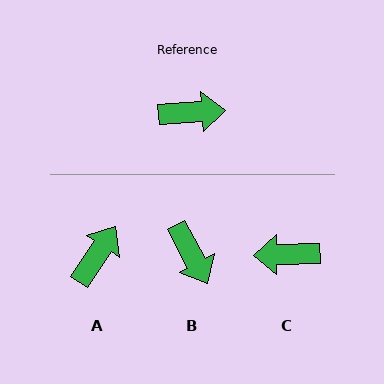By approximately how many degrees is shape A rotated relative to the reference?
Approximately 53 degrees counter-clockwise.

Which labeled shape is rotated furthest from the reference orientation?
C, about 177 degrees away.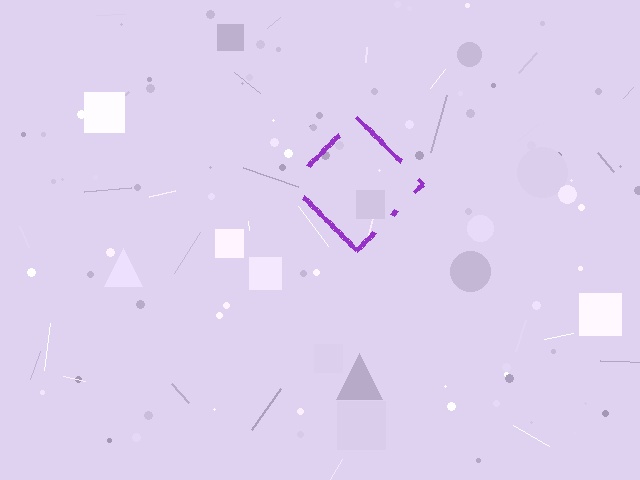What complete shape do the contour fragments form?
The contour fragments form a diamond.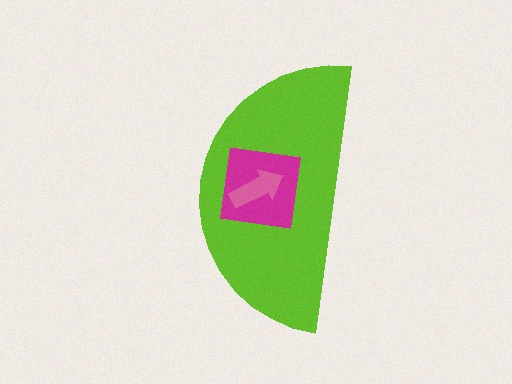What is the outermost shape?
The lime semicircle.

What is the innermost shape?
The pink arrow.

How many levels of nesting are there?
3.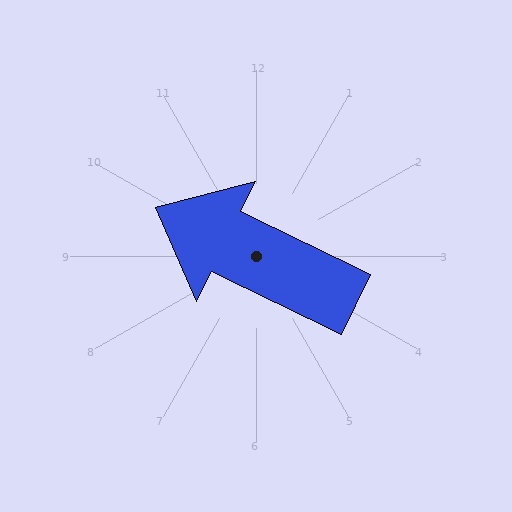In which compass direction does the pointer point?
Northwest.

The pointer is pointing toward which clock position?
Roughly 10 o'clock.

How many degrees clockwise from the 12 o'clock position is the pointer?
Approximately 296 degrees.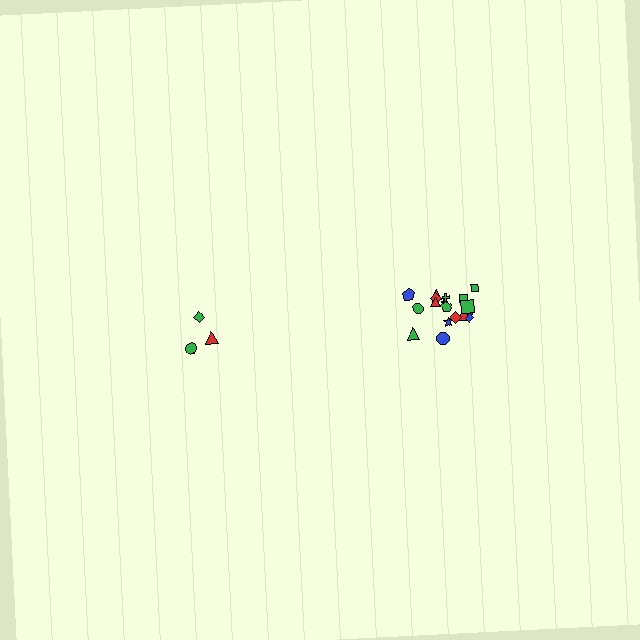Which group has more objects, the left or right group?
The right group.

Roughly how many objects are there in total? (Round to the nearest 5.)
Roughly 20 objects in total.